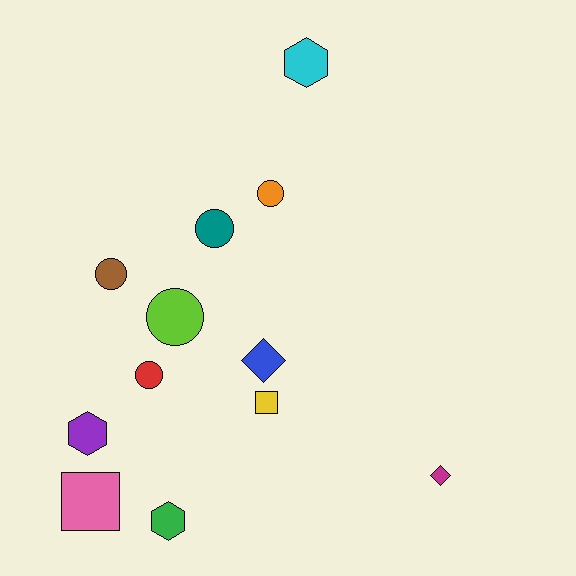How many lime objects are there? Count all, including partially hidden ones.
There is 1 lime object.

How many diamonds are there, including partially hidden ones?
There are 2 diamonds.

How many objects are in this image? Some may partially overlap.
There are 12 objects.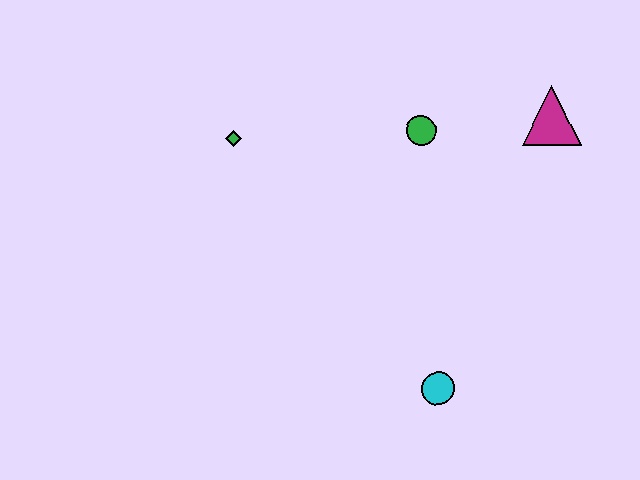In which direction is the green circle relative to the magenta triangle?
The green circle is to the left of the magenta triangle.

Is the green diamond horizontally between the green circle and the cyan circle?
No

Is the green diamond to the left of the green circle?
Yes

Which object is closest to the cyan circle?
The green circle is closest to the cyan circle.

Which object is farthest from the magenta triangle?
The green diamond is farthest from the magenta triangle.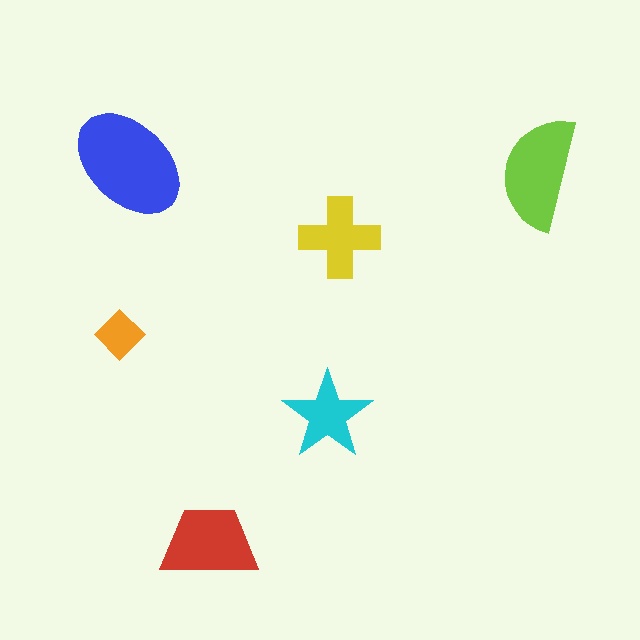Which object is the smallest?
The orange diamond.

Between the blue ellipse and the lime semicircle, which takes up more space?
The blue ellipse.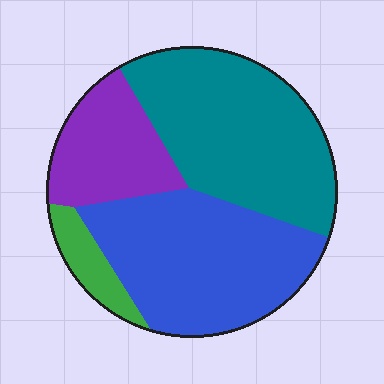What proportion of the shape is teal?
Teal covers around 40% of the shape.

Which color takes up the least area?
Green, at roughly 5%.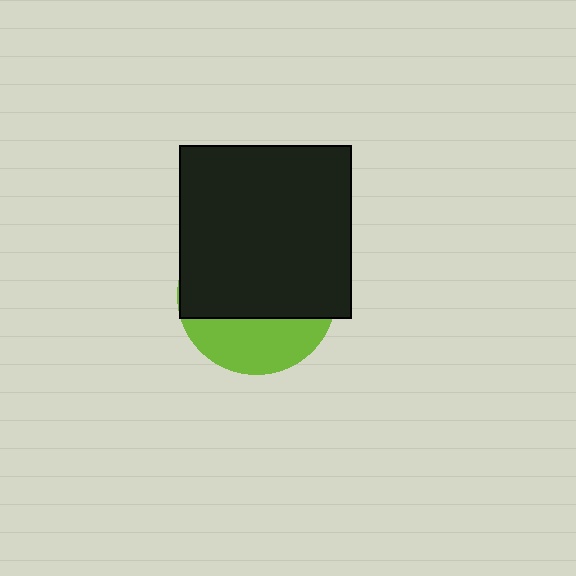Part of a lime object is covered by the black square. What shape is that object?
It is a circle.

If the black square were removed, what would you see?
You would see the complete lime circle.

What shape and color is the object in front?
The object in front is a black square.